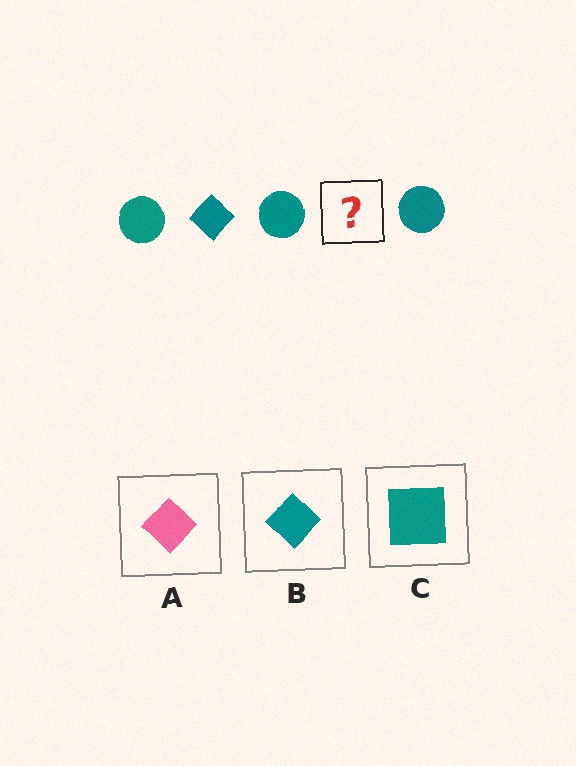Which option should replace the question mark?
Option B.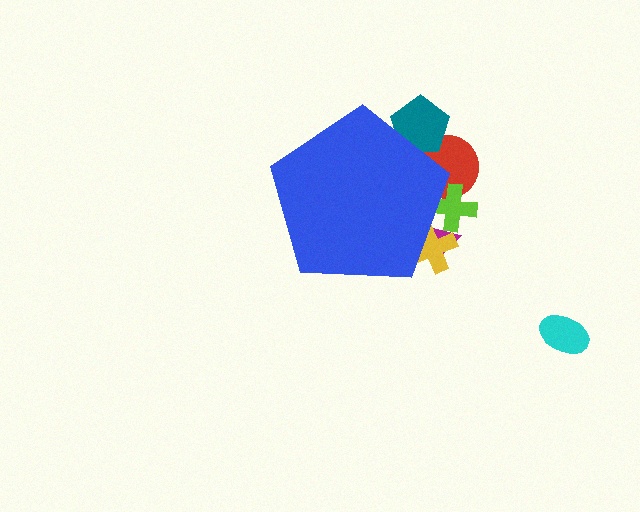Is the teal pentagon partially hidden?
Yes, the teal pentagon is partially hidden behind the blue pentagon.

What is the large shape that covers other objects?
A blue pentagon.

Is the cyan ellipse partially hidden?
No, the cyan ellipse is fully visible.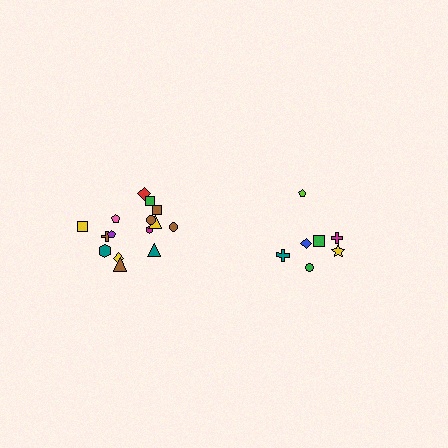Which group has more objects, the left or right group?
The left group.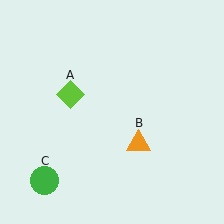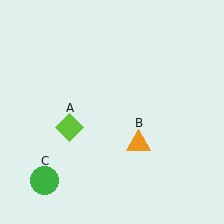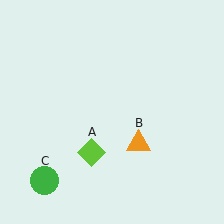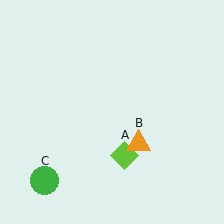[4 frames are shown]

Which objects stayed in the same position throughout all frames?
Orange triangle (object B) and green circle (object C) remained stationary.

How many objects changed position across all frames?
1 object changed position: lime diamond (object A).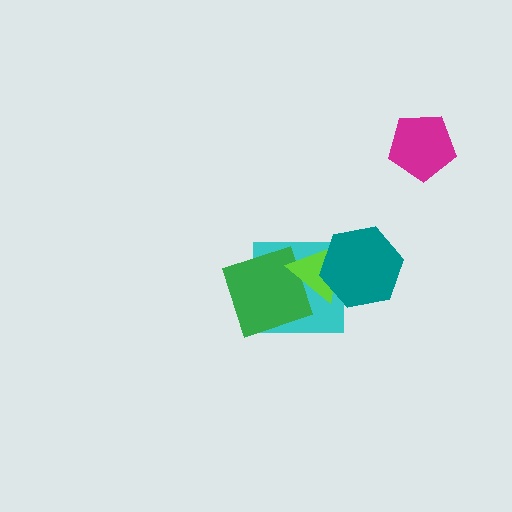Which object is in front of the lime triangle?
The teal hexagon is in front of the lime triangle.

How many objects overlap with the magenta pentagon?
0 objects overlap with the magenta pentagon.